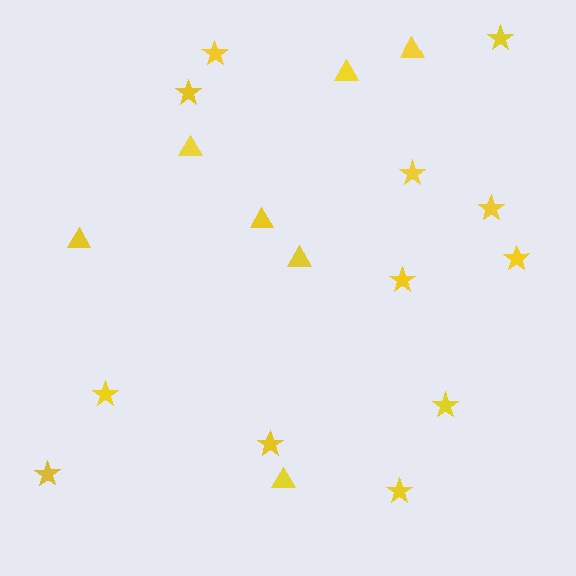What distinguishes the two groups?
There are 2 groups: one group of stars (12) and one group of triangles (7).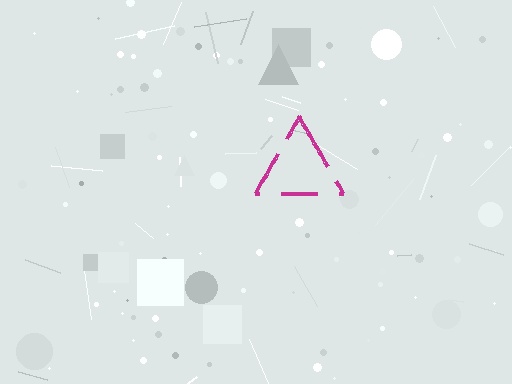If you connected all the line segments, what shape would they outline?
They would outline a triangle.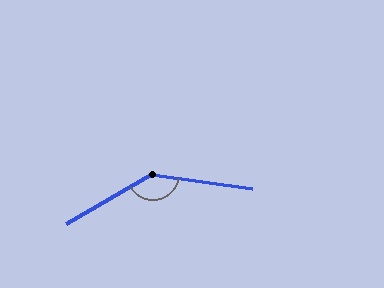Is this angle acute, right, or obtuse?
It is obtuse.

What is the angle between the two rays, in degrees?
Approximately 141 degrees.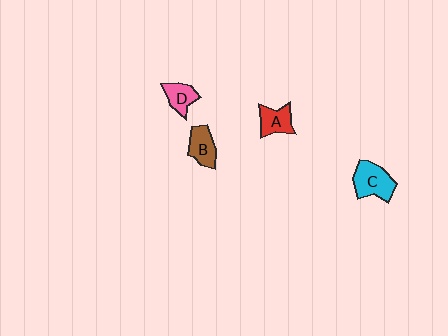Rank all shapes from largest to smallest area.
From largest to smallest: C (cyan), B (brown), A (red), D (pink).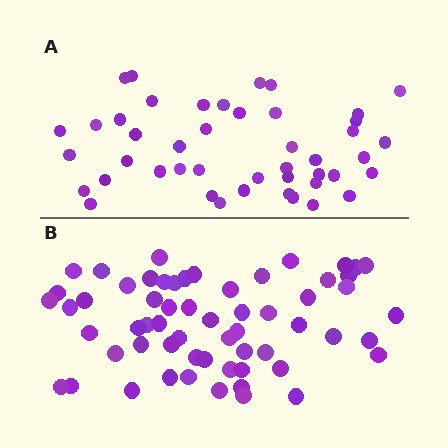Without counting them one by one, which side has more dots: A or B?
Region B (the bottom region) has more dots.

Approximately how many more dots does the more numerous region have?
Region B has approximately 15 more dots than region A.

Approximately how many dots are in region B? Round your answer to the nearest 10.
About 60 dots.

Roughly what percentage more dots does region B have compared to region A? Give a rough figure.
About 35% more.